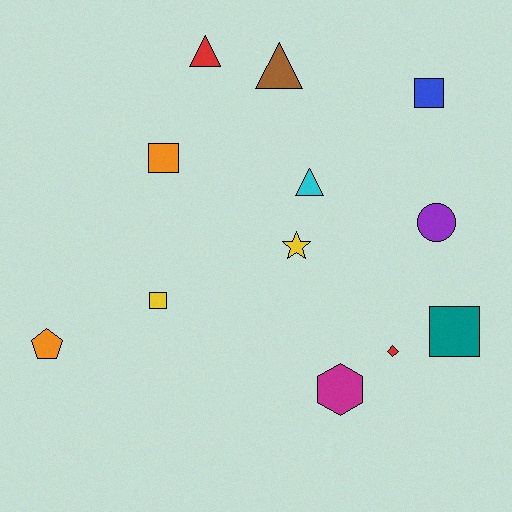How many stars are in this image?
There is 1 star.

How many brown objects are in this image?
There is 1 brown object.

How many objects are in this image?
There are 12 objects.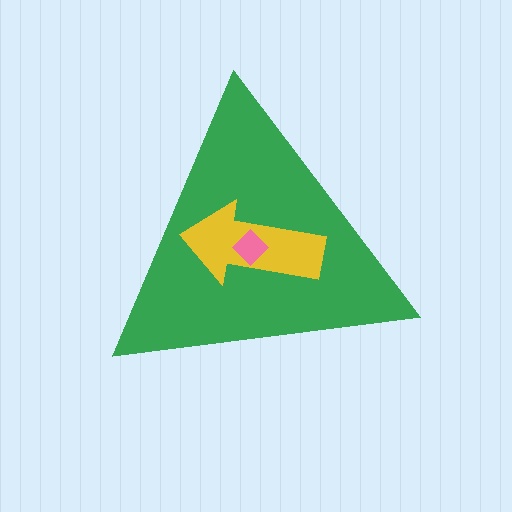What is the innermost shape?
The pink diamond.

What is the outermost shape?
The green triangle.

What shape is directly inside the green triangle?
The yellow arrow.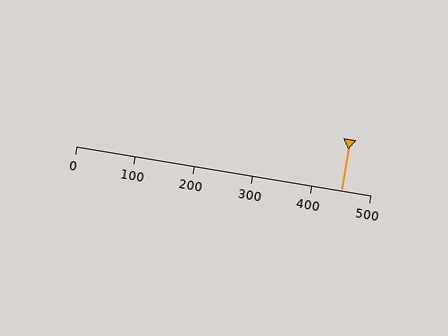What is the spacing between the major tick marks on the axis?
The major ticks are spaced 100 apart.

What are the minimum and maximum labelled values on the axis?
The axis runs from 0 to 500.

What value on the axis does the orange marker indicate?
The marker indicates approximately 450.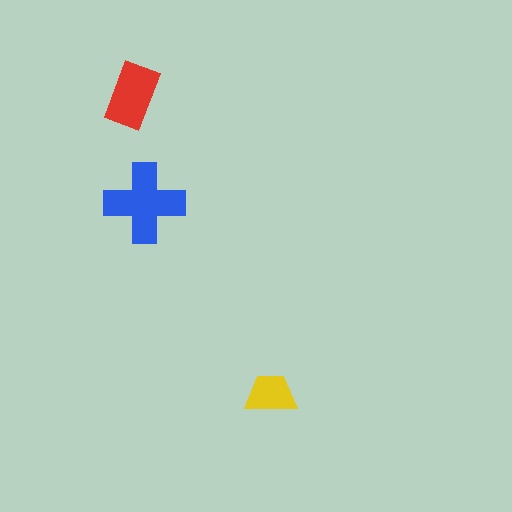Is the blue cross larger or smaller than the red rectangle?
Larger.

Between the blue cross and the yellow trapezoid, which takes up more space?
The blue cross.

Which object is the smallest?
The yellow trapezoid.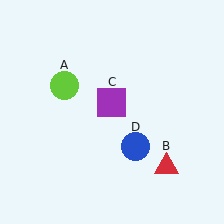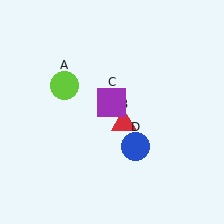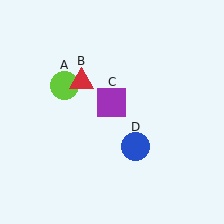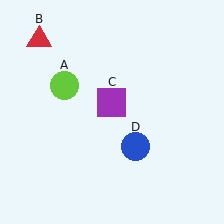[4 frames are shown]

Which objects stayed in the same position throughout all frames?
Lime circle (object A) and purple square (object C) and blue circle (object D) remained stationary.